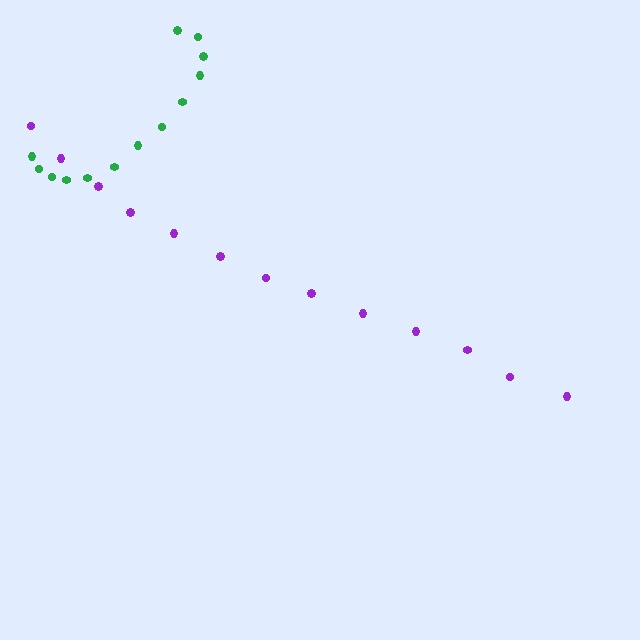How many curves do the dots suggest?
There are 2 distinct paths.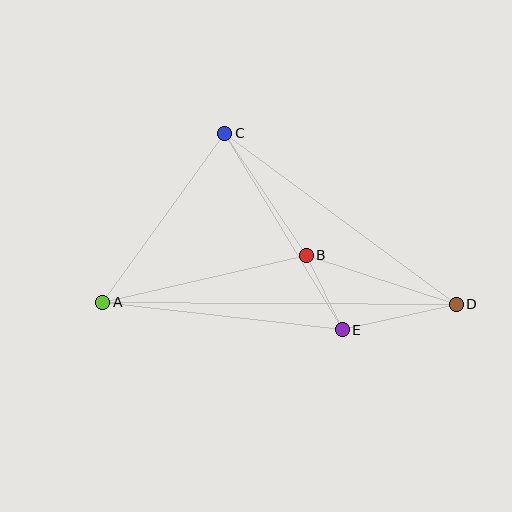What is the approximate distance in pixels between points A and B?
The distance between A and B is approximately 209 pixels.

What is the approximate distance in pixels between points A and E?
The distance between A and E is approximately 241 pixels.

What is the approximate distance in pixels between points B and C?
The distance between B and C is approximately 147 pixels.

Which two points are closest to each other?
Points B and E are closest to each other.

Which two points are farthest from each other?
Points A and D are farthest from each other.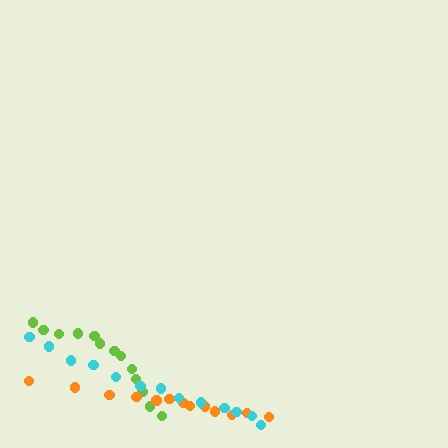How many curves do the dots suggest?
There are 3 distinct paths.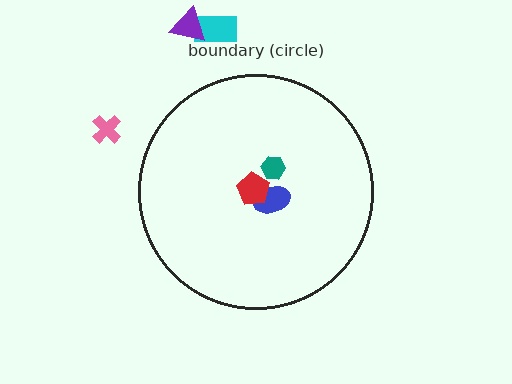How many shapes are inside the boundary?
3 inside, 3 outside.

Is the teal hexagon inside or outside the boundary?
Inside.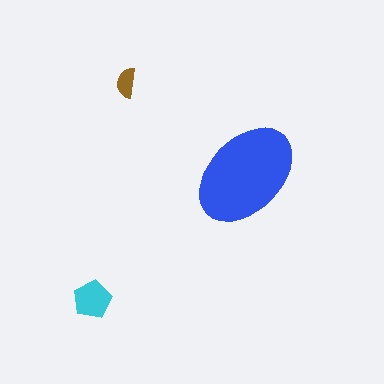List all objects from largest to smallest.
The blue ellipse, the cyan pentagon, the brown semicircle.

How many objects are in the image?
There are 3 objects in the image.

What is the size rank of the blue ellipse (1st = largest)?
1st.